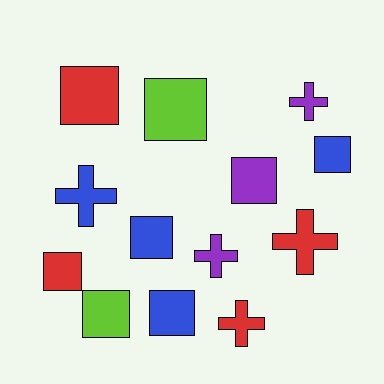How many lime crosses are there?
There are no lime crosses.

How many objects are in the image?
There are 13 objects.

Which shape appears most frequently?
Square, with 8 objects.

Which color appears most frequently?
Blue, with 4 objects.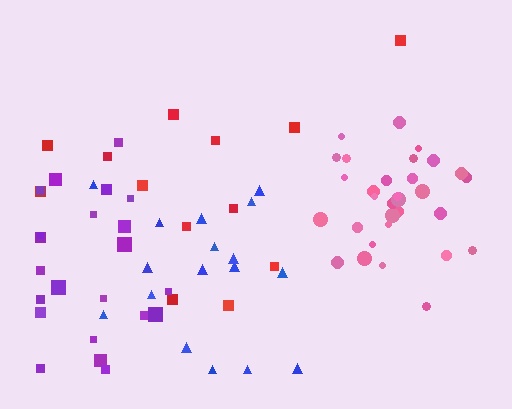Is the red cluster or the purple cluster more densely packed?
Purple.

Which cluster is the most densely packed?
Pink.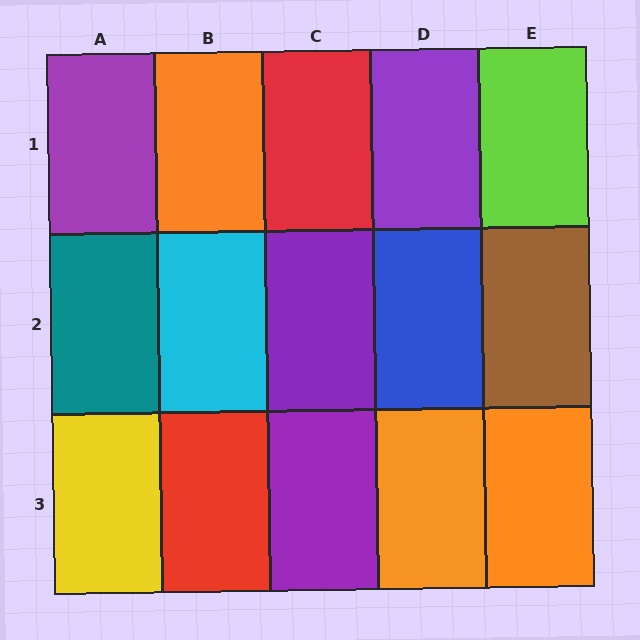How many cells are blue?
1 cell is blue.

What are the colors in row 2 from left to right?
Teal, cyan, purple, blue, brown.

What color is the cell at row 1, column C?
Red.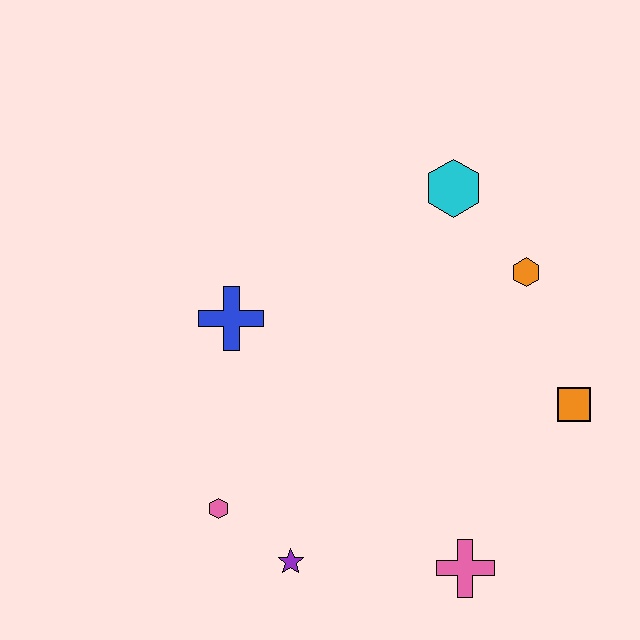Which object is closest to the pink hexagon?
The purple star is closest to the pink hexagon.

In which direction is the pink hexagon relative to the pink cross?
The pink hexagon is to the left of the pink cross.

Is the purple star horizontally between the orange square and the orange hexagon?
No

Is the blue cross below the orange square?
No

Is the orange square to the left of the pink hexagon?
No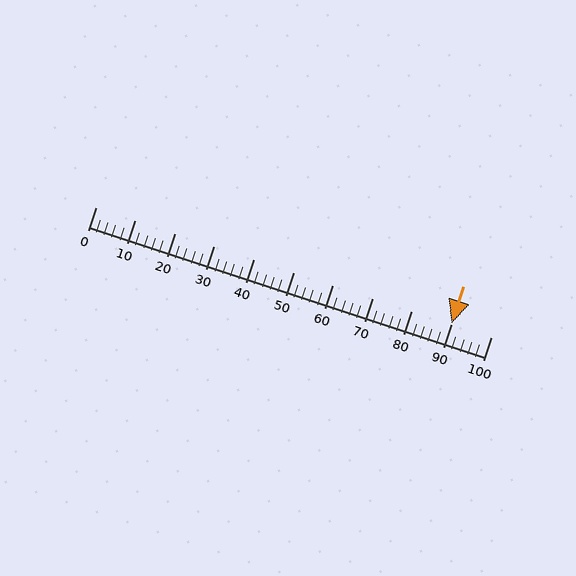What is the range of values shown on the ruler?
The ruler shows values from 0 to 100.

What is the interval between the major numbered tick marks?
The major tick marks are spaced 10 units apart.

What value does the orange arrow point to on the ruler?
The orange arrow points to approximately 90.